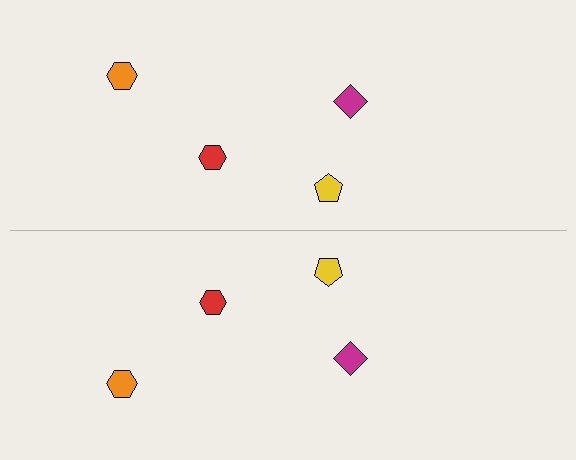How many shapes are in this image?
There are 8 shapes in this image.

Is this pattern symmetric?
Yes, this pattern has bilateral (reflection) symmetry.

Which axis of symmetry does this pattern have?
The pattern has a horizontal axis of symmetry running through the center of the image.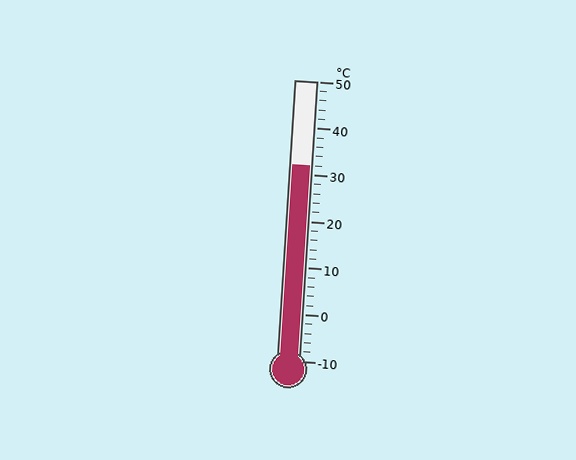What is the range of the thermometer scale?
The thermometer scale ranges from -10°C to 50°C.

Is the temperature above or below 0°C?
The temperature is above 0°C.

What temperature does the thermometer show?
The thermometer shows approximately 32°C.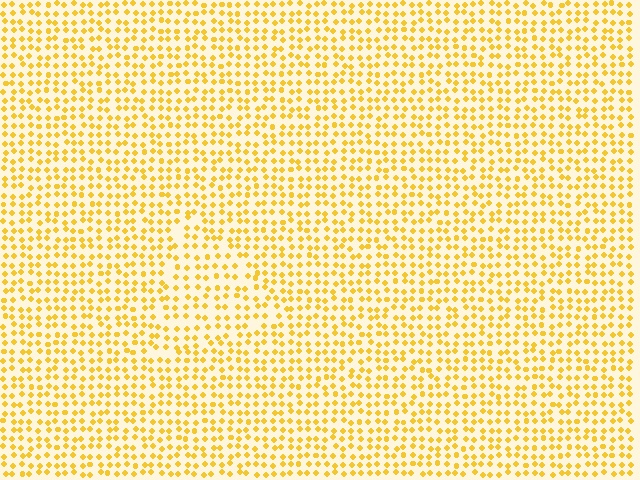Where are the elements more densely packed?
The elements are more densely packed outside the triangle boundary.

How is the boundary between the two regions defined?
The boundary is defined by a change in element density (approximately 1.3x ratio). All elements are the same color, size, and shape.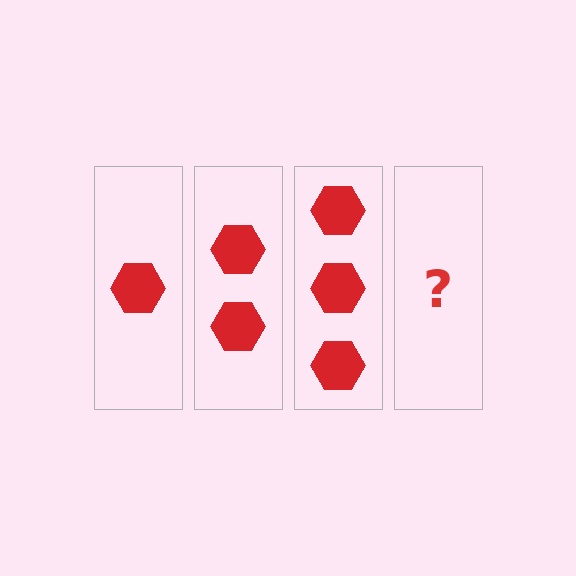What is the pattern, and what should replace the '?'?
The pattern is that each step adds one more hexagon. The '?' should be 4 hexagons.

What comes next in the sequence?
The next element should be 4 hexagons.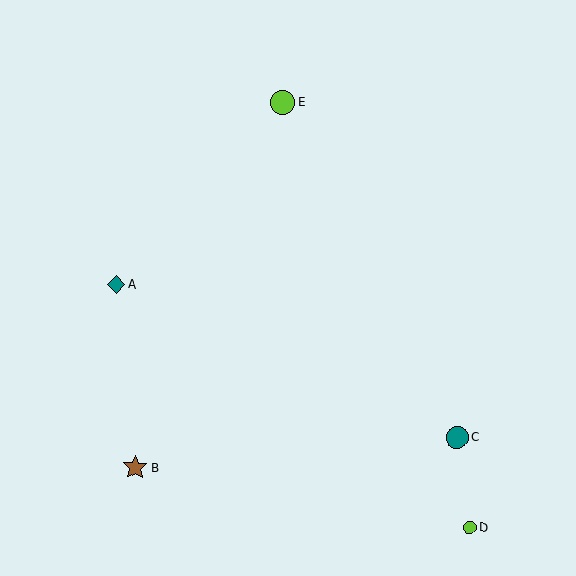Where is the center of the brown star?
The center of the brown star is at (135, 467).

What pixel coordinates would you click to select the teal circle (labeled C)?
Click at (457, 437) to select the teal circle C.